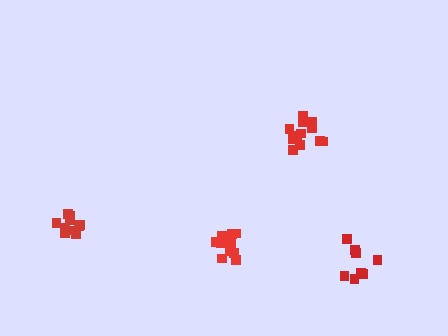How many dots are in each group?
Group 1: 8 dots, Group 2: 10 dots, Group 3: 12 dots, Group 4: 12 dots (42 total).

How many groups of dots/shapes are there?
There are 4 groups.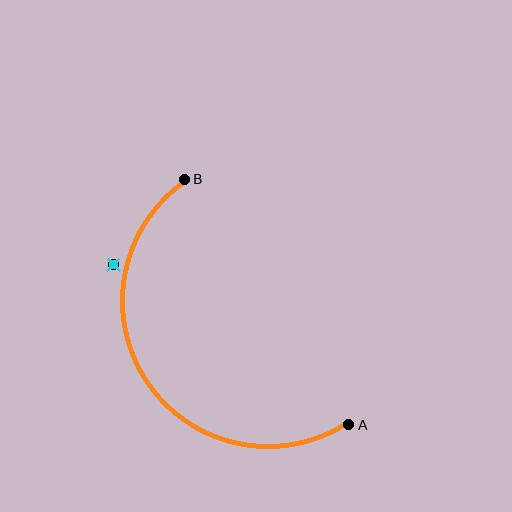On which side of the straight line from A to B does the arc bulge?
The arc bulges below and to the left of the straight line connecting A and B.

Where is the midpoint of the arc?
The arc midpoint is the point on the curve farthest from the straight line joining A and B. It sits below and to the left of that line.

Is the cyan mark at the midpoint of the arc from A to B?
No — the cyan mark does not lie on the arc at all. It sits slightly outside the curve.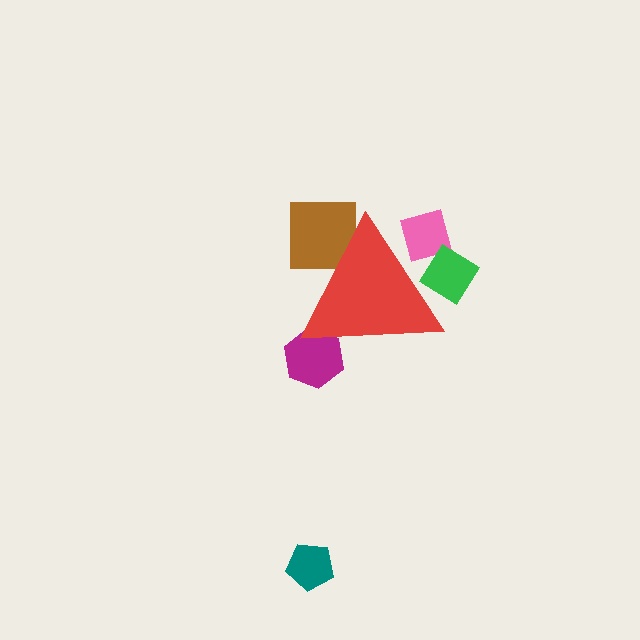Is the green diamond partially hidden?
Yes, the green diamond is partially hidden behind the red triangle.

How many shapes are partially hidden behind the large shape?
4 shapes are partially hidden.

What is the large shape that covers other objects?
A red triangle.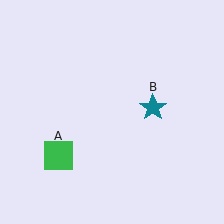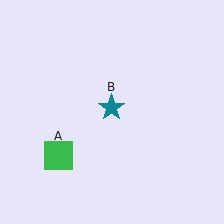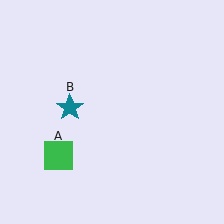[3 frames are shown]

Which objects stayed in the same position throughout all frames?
Green square (object A) remained stationary.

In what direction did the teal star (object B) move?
The teal star (object B) moved left.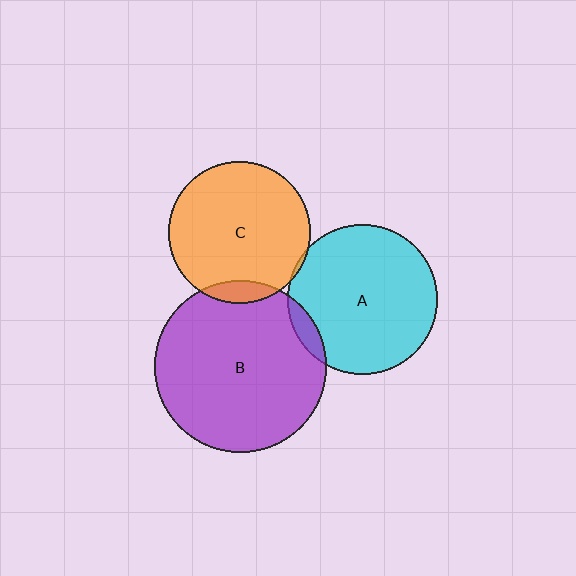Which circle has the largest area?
Circle B (purple).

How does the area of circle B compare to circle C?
Approximately 1.5 times.